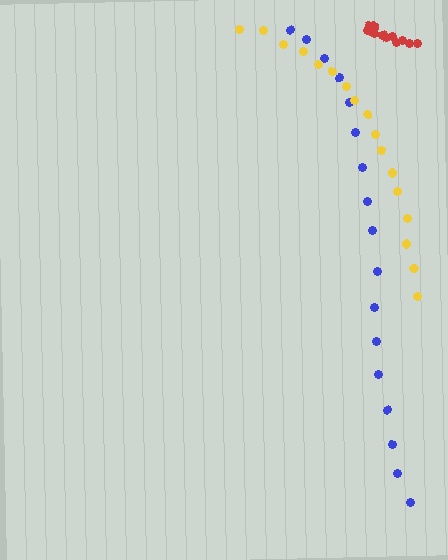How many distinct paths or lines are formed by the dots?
There are 3 distinct paths.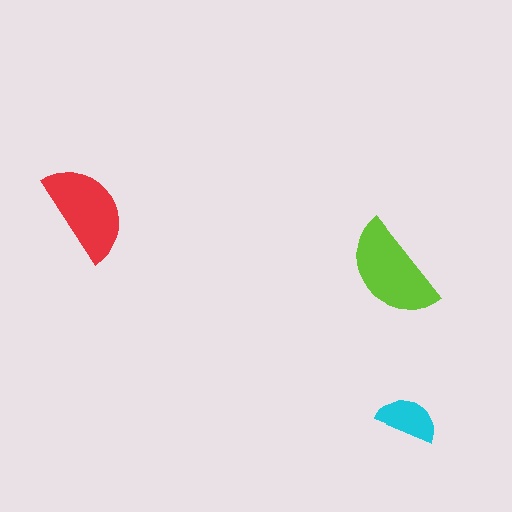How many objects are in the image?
There are 3 objects in the image.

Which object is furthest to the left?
The red semicircle is leftmost.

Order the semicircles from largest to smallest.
the lime one, the red one, the cyan one.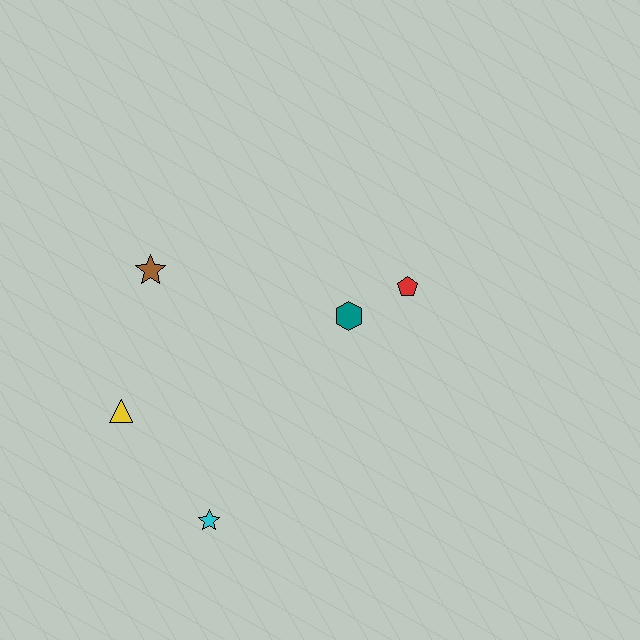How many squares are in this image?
There are no squares.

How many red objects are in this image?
There is 1 red object.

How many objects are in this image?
There are 5 objects.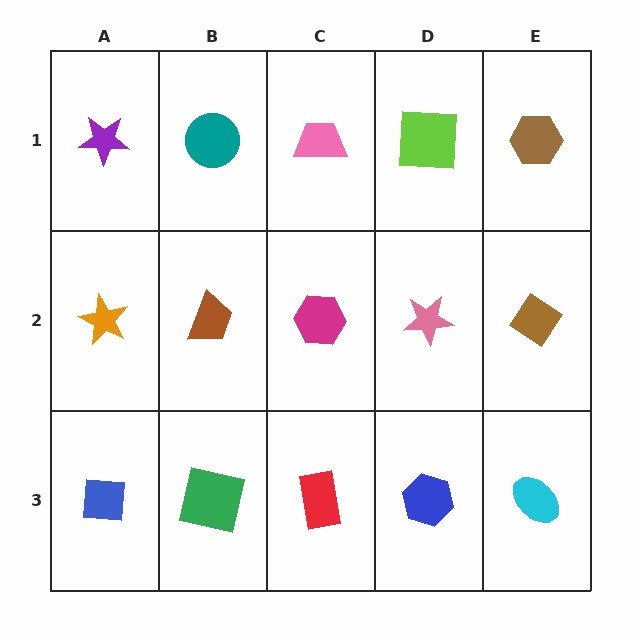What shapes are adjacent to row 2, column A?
A purple star (row 1, column A), a blue square (row 3, column A), a brown trapezoid (row 2, column B).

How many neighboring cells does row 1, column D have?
3.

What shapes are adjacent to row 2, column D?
A lime square (row 1, column D), a blue hexagon (row 3, column D), a magenta hexagon (row 2, column C), a brown diamond (row 2, column E).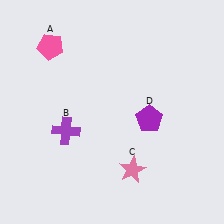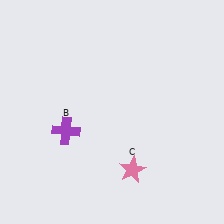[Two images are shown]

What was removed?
The purple pentagon (D), the pink pentagon (A) were removed in Image 2.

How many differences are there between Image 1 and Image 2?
There are 2 differences between the two images.